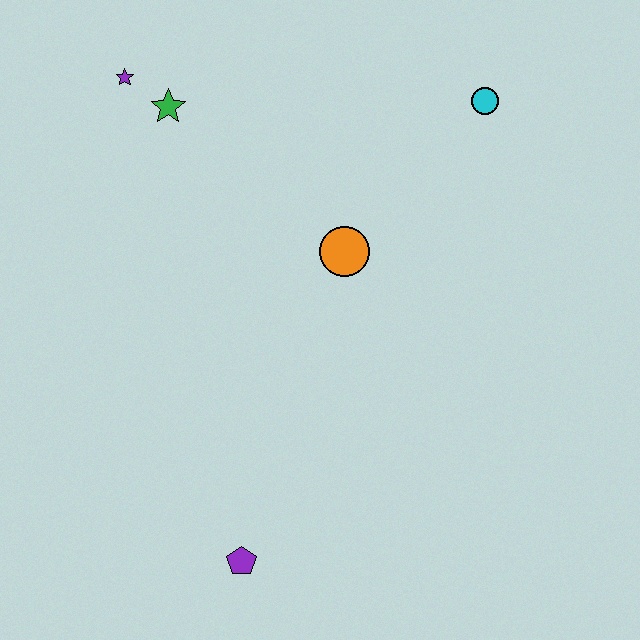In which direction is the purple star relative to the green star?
The purple star is to the left of the green star.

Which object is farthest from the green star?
The purple pentagon is farthest from the green star.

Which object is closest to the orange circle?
The cyan circle is closest to the orange circle.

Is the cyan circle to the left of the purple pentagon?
No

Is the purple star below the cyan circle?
No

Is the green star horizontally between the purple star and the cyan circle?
Yes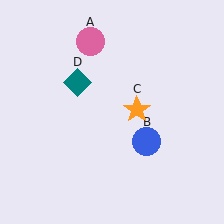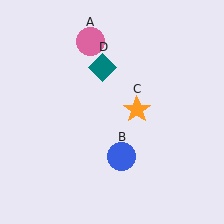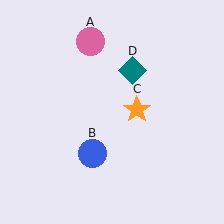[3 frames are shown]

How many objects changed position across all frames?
2 objects changed position: blue circle (object B), teal diamond (object D).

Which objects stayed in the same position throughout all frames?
Pink circle (object A) and orange star (object C) remained stationary.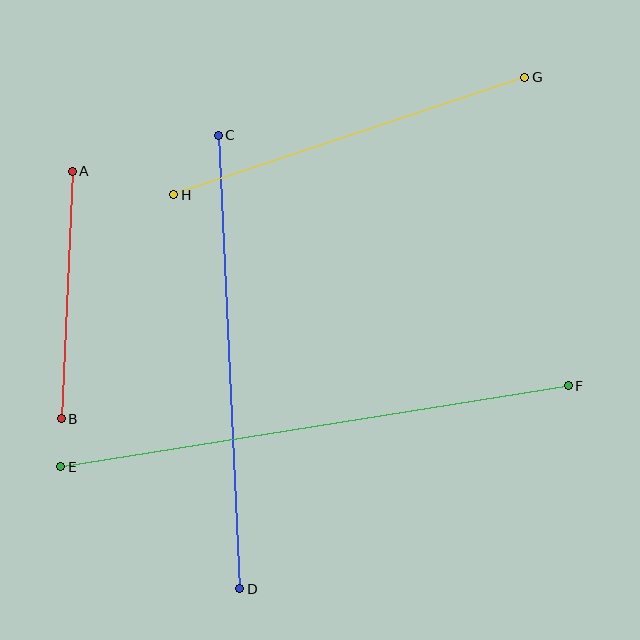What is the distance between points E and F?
The distance is approximately 514 pixels.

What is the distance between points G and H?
The distance is approximately 370 pixels.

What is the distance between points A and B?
The distance is approximately 248 pixels.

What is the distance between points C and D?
The distance is approximately 454 pixels.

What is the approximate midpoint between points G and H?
The midpoint is at approximately (349, 136) pixels.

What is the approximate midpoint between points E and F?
The midpoint is at approximately (314, 426) pixels.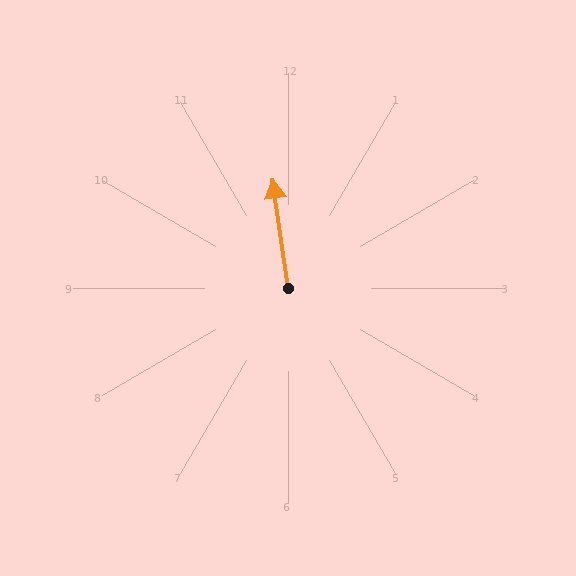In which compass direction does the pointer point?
North.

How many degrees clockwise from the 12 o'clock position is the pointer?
Approximately 352 degrees.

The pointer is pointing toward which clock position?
Roughly 12 o'clock.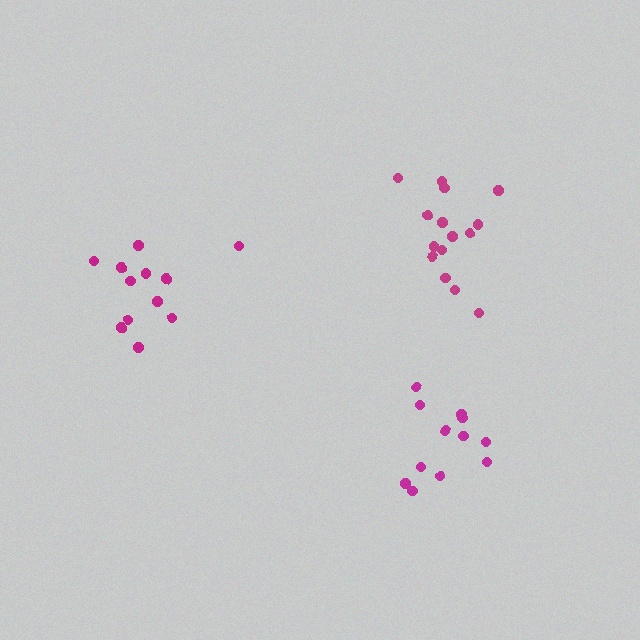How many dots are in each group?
Group 1: 15 dots, Group 2: 12 dots, Group 3: 12 dots (39 total).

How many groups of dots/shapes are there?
There are 3 groups.